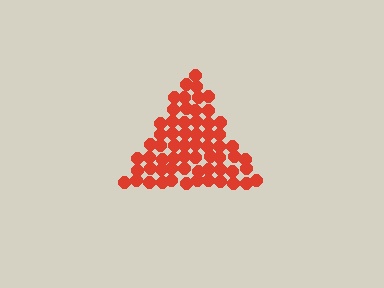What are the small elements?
The small elements are circles.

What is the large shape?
The large shape is a triangle.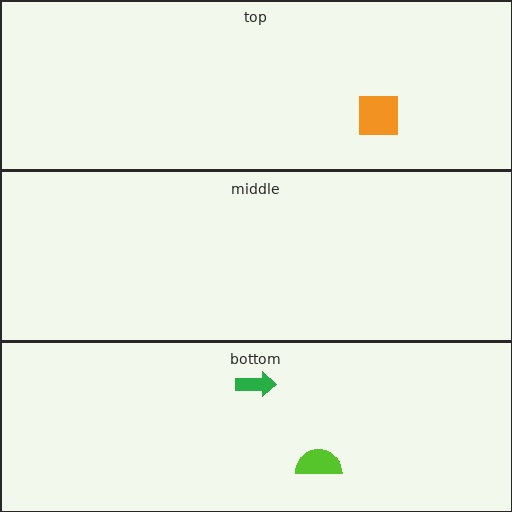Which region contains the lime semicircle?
The bottom region.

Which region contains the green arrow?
The bottom region.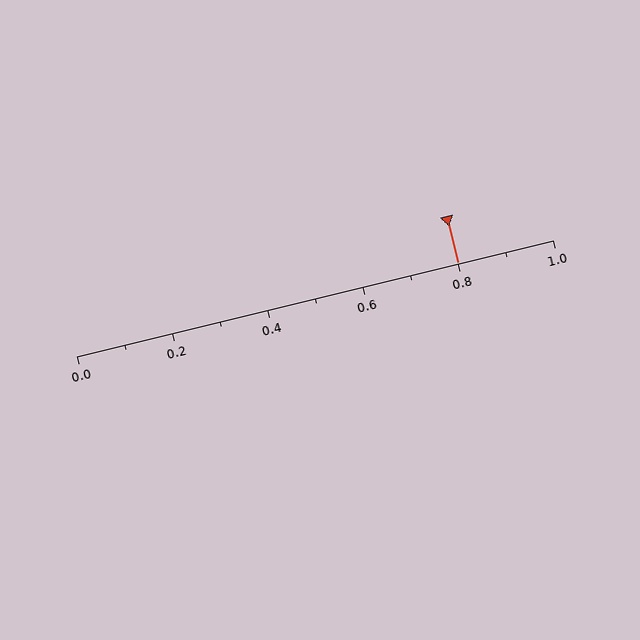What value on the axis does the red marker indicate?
The marker indicates approximately 0.8.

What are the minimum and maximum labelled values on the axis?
The axis runs from 0.0 to 1.0.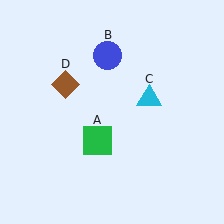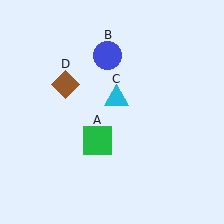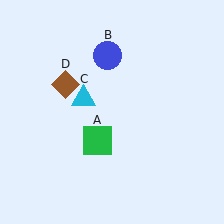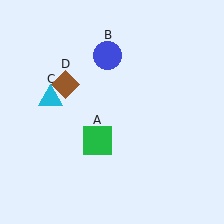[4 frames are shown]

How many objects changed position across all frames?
1 object changed position: cyan triangle (object C).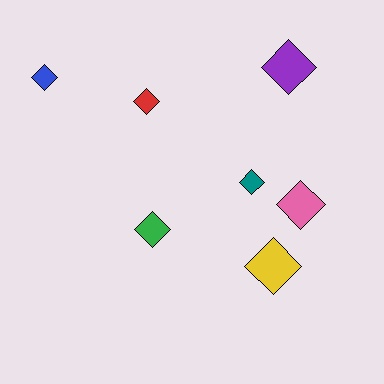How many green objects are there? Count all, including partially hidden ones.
There is 1 green object.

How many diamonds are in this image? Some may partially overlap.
There are 7 diamonds.